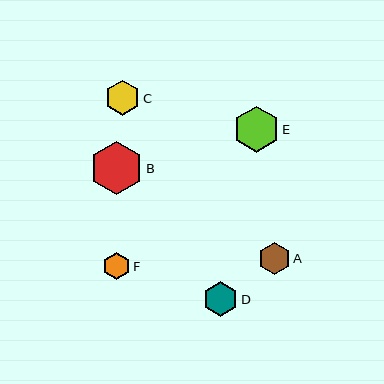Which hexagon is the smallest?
Hexagon F is the smallest with a size of approximately 27 pixels.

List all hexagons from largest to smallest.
From largest to smallest: B, E, C, D, A, F.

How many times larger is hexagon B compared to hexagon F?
Hexagon B is approximately 2.0 times the size of hexagon F.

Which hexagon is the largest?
Hexagon B is the largest with a size of approximately 53 pixels.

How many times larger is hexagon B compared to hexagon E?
Hexagon B is approximately 1.2 times the size of hexagon E.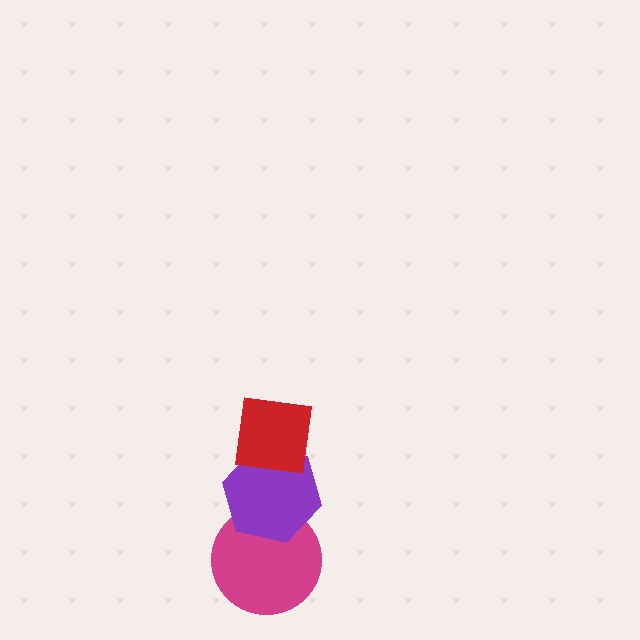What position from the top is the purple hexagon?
The purple hexagon is 2nd from the top.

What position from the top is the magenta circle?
The magenta circle is 3rd from the top.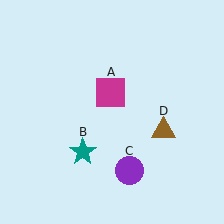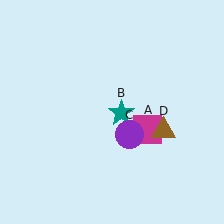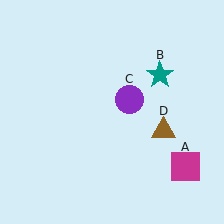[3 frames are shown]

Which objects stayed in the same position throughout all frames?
Brown triangle (object D) remained stationary.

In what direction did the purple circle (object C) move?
The purple circle (object C) moved up.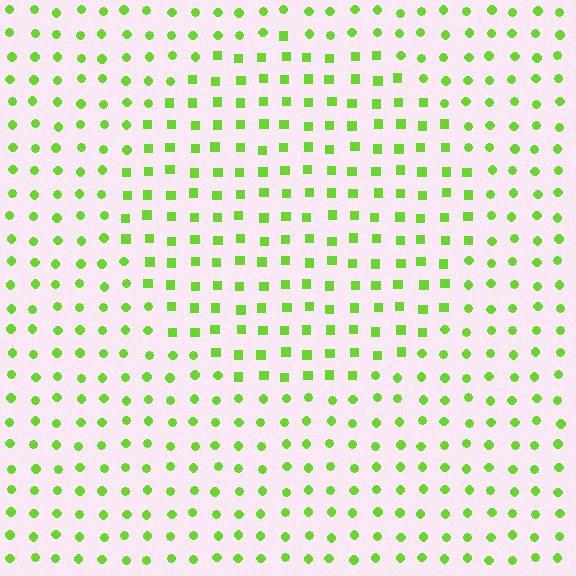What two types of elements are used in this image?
The image uses squares inside the circle region and circles outside it.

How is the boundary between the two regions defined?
The boundary is defined by a change in element shape: squares inside vs. circles outside. All elements share the same color and spacing.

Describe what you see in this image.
The image is filled with small lime elements arranged in a uniform grid. A circle-shaped region contains squares, while the surrounding area contains circles. The boundary is defined purely by the change in element shape.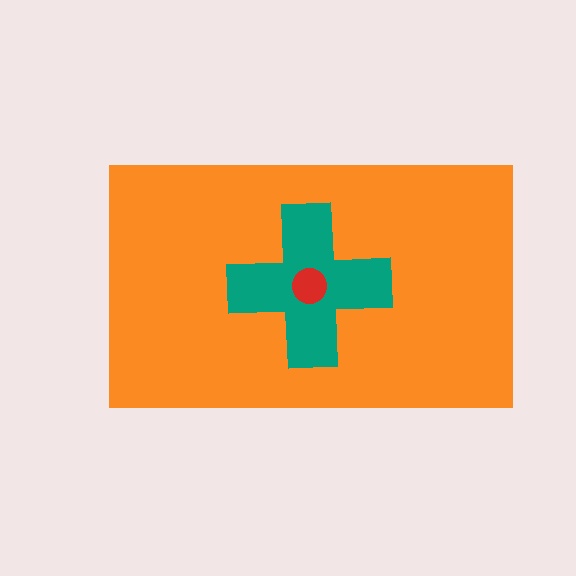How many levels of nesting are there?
3.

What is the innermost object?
The red circle.